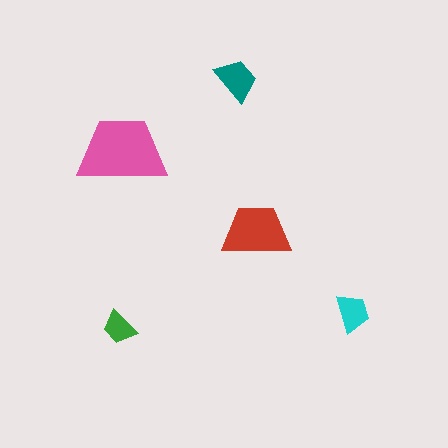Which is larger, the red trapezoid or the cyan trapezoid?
The red one.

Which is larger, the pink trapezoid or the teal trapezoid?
The pink one.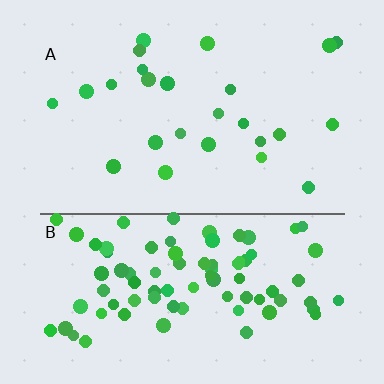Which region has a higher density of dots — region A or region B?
B (the bottom).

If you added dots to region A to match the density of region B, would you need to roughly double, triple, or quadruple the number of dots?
Approximately quadruple.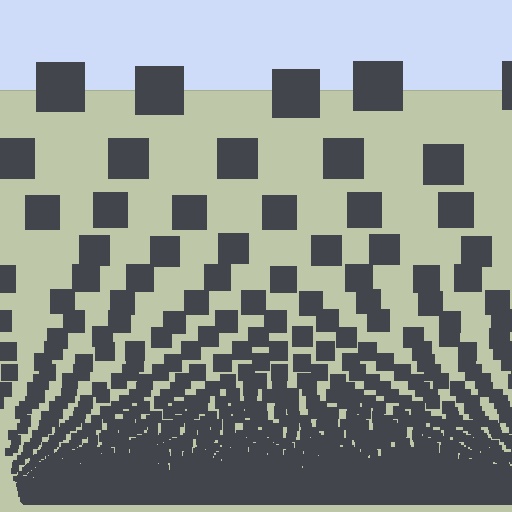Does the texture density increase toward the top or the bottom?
Density increases toward the bottom.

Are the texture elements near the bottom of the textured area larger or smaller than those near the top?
Smaller. The gradient is inverted — elements near the bottom are smaller and denser.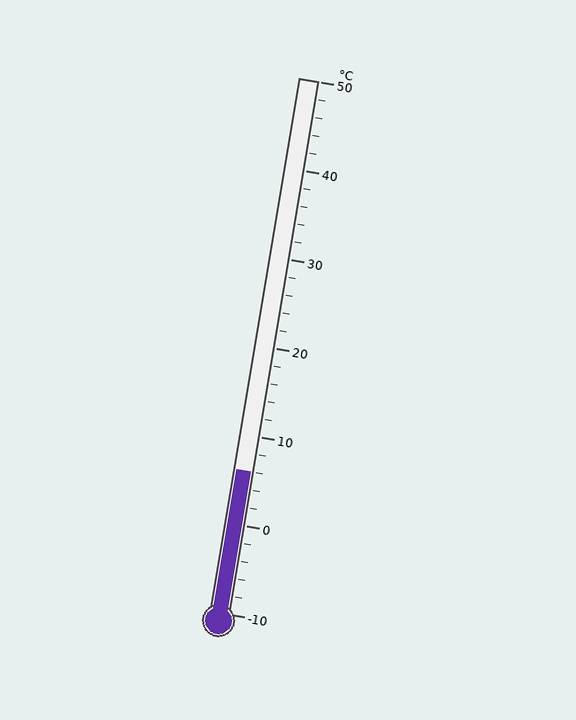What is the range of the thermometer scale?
The thermometer scale ranges from -10°C to 50°C.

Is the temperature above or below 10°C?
The temperature is below 10°C.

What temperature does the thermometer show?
The thermometer shows approximately 6°C.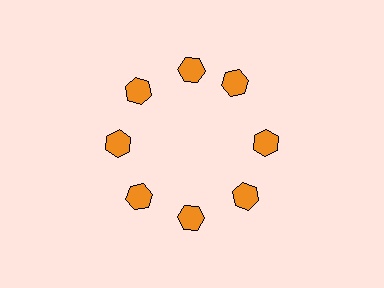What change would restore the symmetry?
The symmetry would be restored by rotating it back into even spacing with its neighbors so that all 8 hexagons sit at equal angles and equal distance from the center.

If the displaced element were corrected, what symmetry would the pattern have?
It would have 8-fold rotational symmetry — the pattern would map onto itself every 45 degrees.